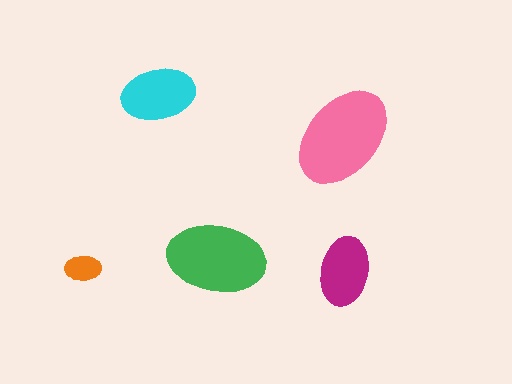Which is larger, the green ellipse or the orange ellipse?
The green one.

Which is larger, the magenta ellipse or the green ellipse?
The green one.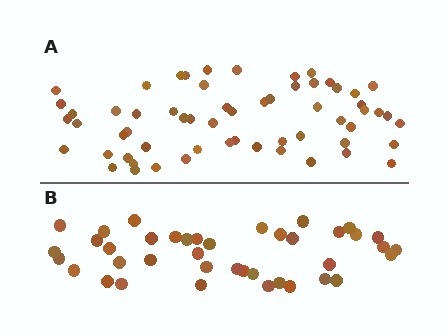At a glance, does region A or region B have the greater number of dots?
Region A (the top region) has more dots.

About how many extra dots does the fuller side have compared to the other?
Region A has approximately 20 more dots than region B.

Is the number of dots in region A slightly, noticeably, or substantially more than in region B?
Region A has substantially more. The ratio is roughly 1.5 to 1.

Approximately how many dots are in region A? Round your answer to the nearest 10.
About 60 dots.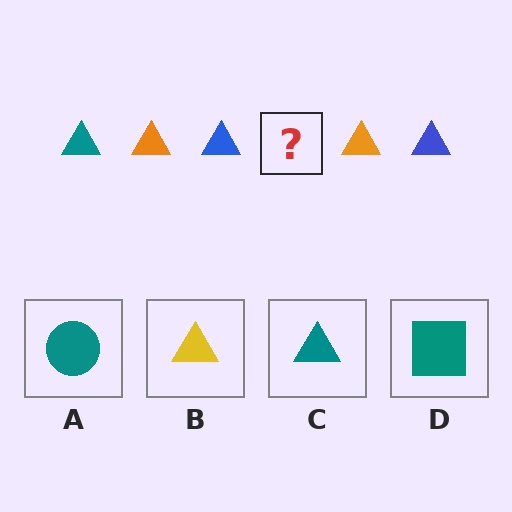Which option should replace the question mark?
Option C.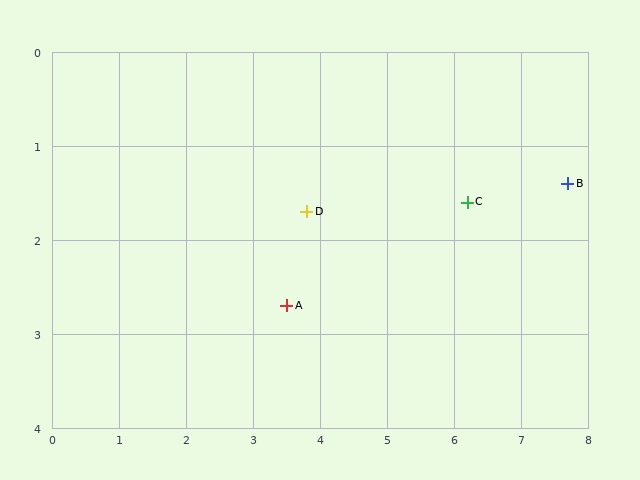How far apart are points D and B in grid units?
Points D and B are about 3.9 grid units apart.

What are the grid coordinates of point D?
Point D is at approximately (3.8, 1.7).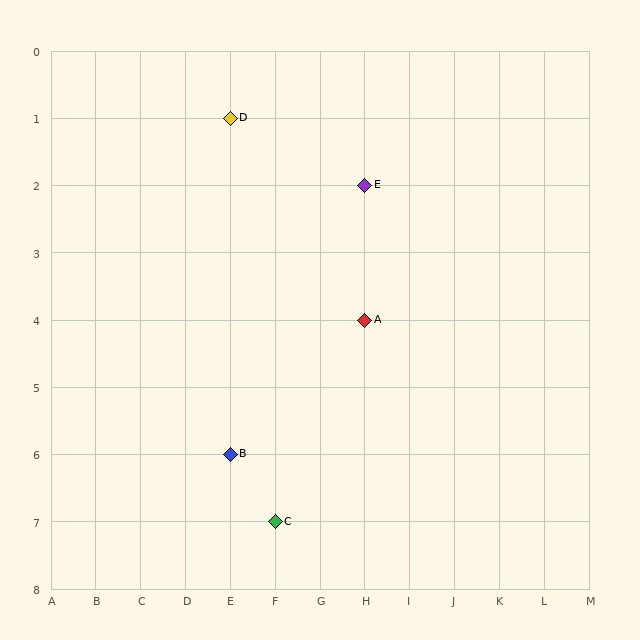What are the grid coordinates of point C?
Point C is at grid coordinates (F, 7).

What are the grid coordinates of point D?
Point D is at grid coordinates (E, 1).